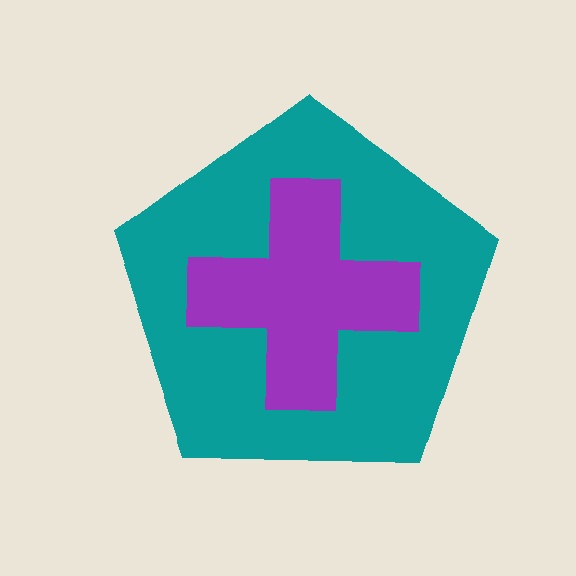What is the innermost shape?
The purple cross.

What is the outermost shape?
The teal pentagon.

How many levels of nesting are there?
2.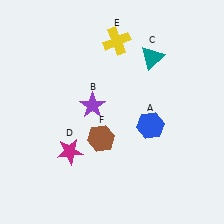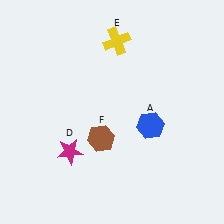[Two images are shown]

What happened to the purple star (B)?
The purple star (B) was removed in Image 2. It was in the top-left area of Image 1.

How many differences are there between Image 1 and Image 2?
There are 2 differences between the two images.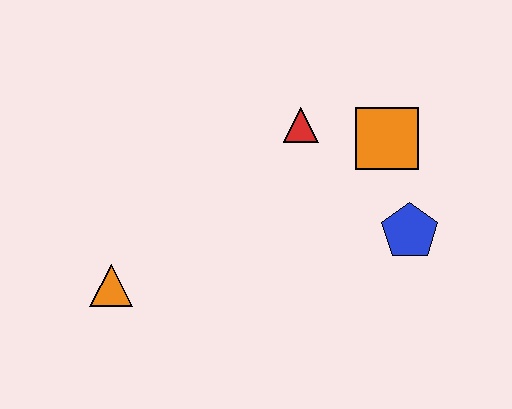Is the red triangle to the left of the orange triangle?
No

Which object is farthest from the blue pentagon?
The orange triangle is farthest from the blue pentagon.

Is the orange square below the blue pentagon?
No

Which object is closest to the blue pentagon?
The orange square is closest to the blue pentagon.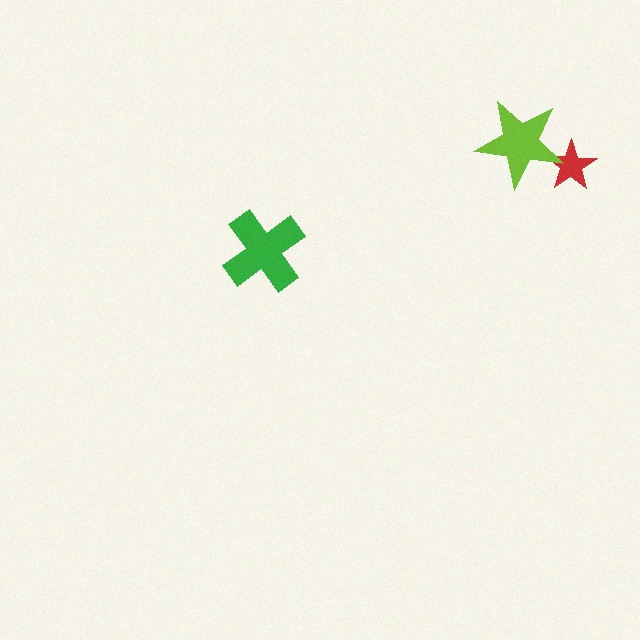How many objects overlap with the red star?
1 object overlaps with the red star.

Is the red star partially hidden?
Yes, it is partially covered by another shape.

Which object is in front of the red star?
The lime star is in front of the red star.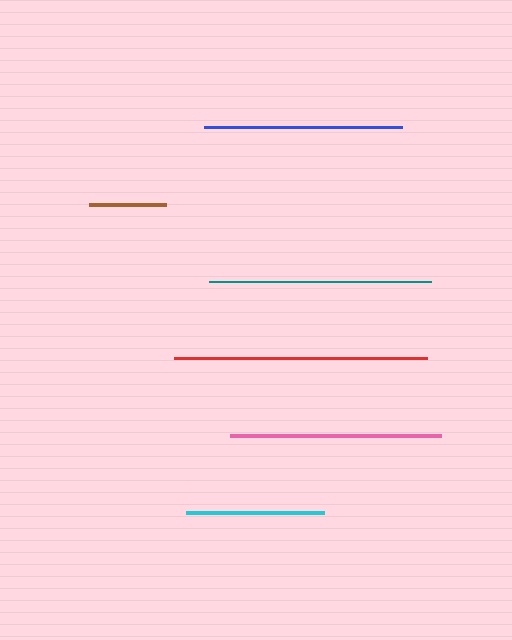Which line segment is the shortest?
The brown line is the shortest at approximately 78 pixels.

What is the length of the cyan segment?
The cyan segment is approximately 138 pixels long.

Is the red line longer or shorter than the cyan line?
The red line is longer than the cyan line.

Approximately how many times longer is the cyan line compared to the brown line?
The cyan line is approximately 1.8 times the length of the brown line.